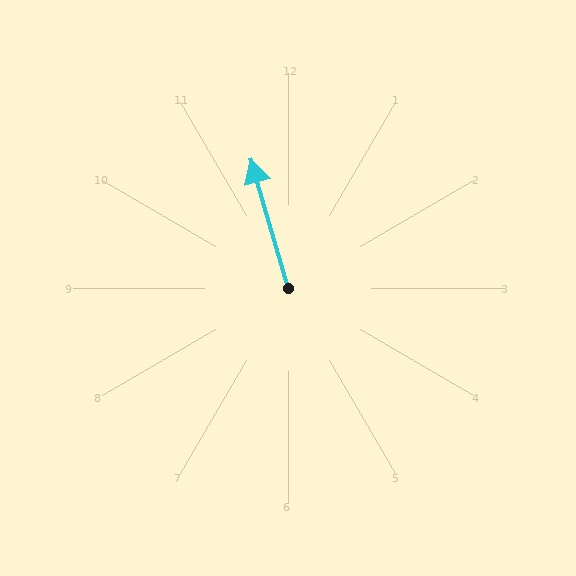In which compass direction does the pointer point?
North.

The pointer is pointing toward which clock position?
Roughly 11 o'clock.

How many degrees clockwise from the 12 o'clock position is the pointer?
Approximately 344 degrees.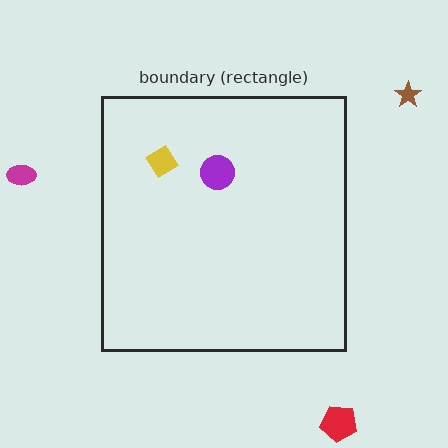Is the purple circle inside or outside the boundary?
Inside.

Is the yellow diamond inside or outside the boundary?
Inside.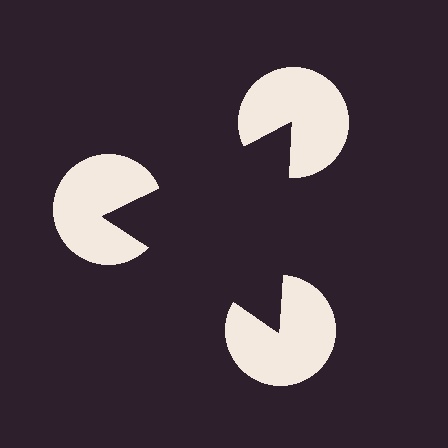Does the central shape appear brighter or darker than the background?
It typically appears slightly darker than the background, even though no actual brightness change is drawn.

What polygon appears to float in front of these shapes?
An illusory triangle — its edges are inferred from the aligned wedge cuts in the pac-man discs, not physically drawn.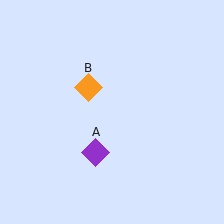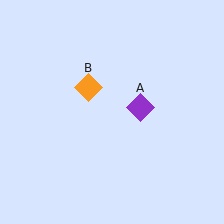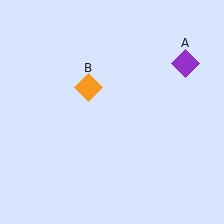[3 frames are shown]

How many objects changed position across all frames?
1 object changed position: purple diamond (object A).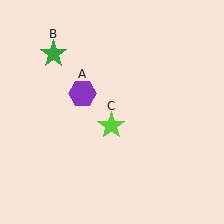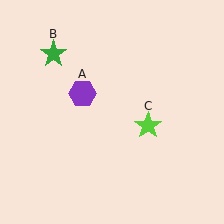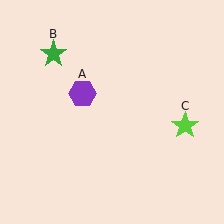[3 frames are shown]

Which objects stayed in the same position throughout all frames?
Purple hexagon (object A) and green star (object B) remained stationary.